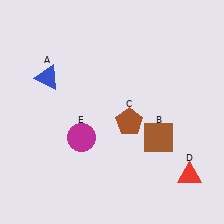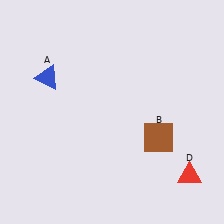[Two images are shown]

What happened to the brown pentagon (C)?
The brown pentagon (C) was removed in Image 2. It was in the bottom-right area of Image 1.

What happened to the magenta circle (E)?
The magenta circle (E) was removed in Image 2. It was in the bottom-left area of Image 1.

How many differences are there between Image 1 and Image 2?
There are 2 differences between the two images.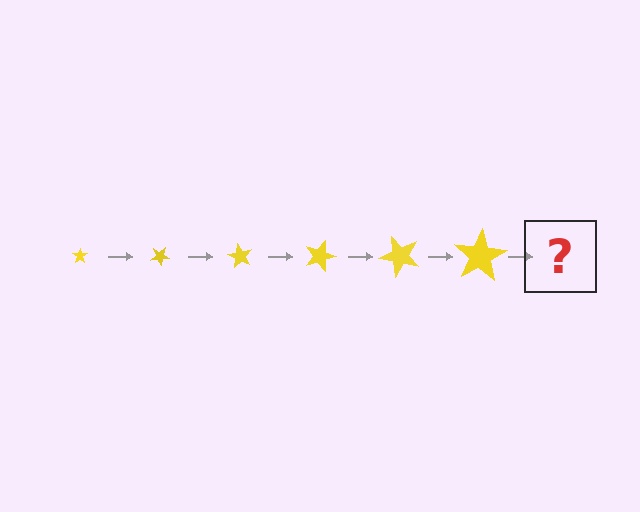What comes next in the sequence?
The next element should be a star, larger than the previous one and rotated 180 degrees from the start.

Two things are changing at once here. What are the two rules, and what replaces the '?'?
The two rules are that the star grows larger each step and it rotates 30 degrees each step. The '?' should be a star, larger than the previous one and rotated 180 degrees from the start.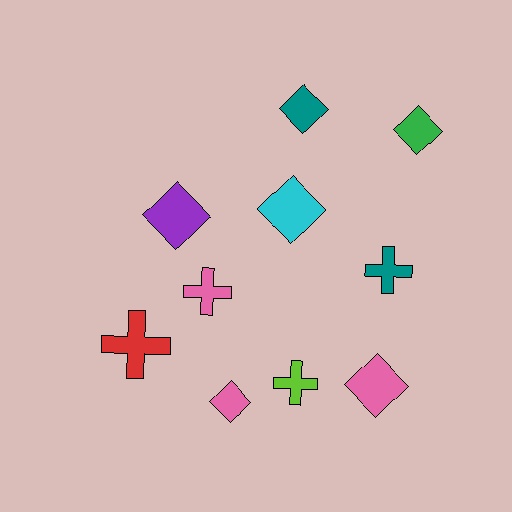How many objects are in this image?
There are 10 objects.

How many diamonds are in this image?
There are 6 diamonds.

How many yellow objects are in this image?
There are no yellow objects.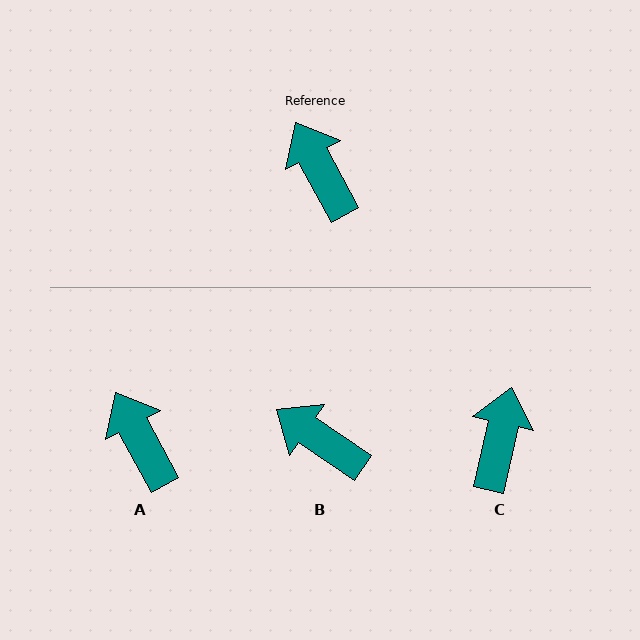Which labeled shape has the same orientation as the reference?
A.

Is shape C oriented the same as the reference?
No, it is off by about 41 degrees.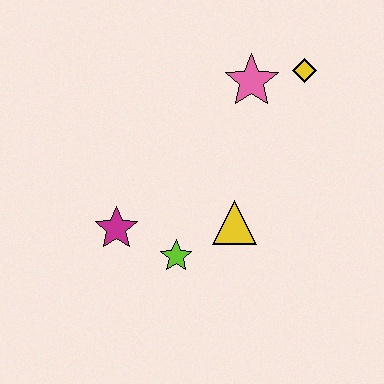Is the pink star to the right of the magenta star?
Yes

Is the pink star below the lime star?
No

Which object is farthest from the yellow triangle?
The yellow diamond is farthest from the yellow triangle.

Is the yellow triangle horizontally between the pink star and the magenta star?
Yes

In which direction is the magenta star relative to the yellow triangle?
The magenta star is to the left of the yellow triangle.